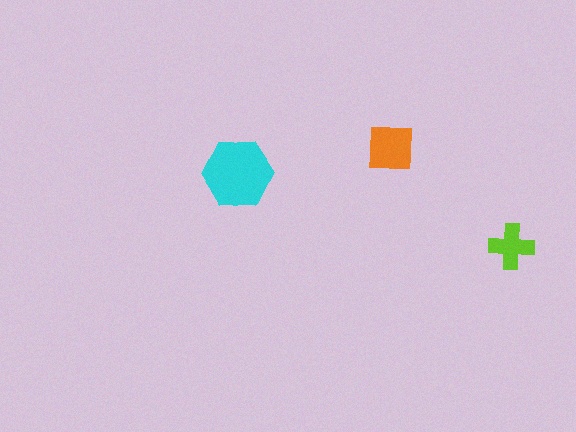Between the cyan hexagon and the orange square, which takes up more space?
The cyan hexagon.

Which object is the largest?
The cyan hexagon.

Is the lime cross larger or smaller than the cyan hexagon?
Smaller.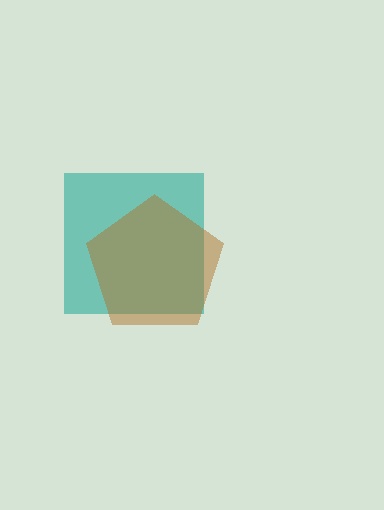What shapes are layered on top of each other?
The layered shapes are: a teal square, a brown pentagon.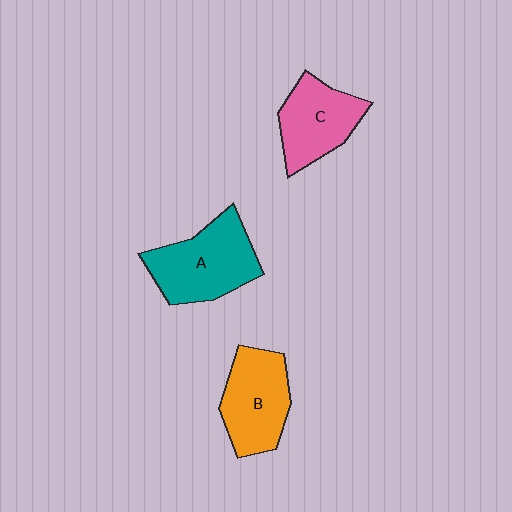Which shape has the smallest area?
Shape C (pink).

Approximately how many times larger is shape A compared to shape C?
Approximately 1.2 times.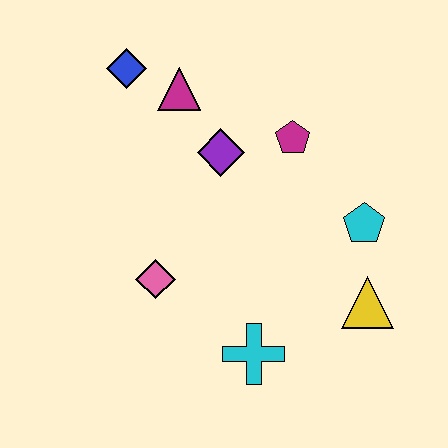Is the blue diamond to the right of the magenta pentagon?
No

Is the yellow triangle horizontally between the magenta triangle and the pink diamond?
No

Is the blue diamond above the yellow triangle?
Yes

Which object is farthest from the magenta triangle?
The yellow triangle is farthest from the magenta triangle.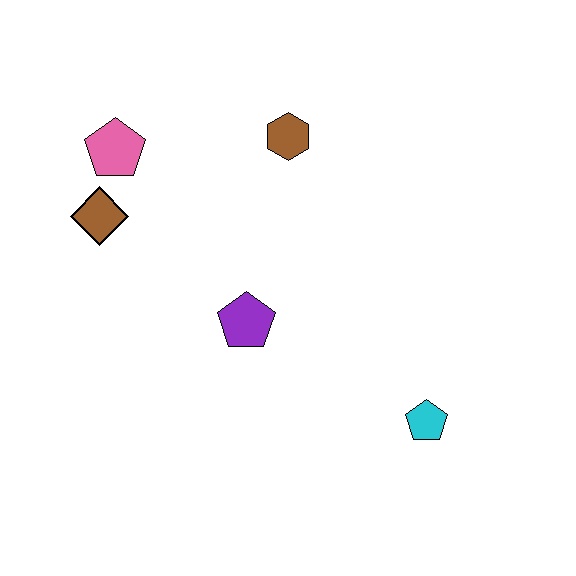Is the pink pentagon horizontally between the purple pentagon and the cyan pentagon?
No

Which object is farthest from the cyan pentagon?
The pink pentagon is farthest from the cyan pentagon.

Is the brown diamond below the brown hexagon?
Yes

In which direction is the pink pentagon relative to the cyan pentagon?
The pink pentagon is to the left of the cyan pentagon.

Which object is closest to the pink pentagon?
The brown diamond is closest to the pink pentagon.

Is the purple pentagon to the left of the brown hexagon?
Yes